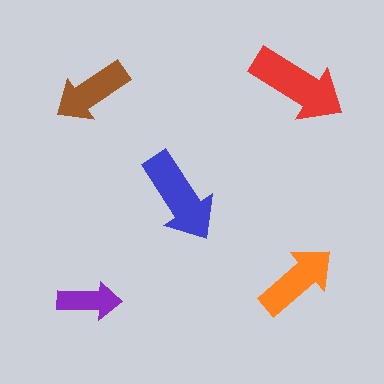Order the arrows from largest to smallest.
the red one, the blue one, the orange one, the brown one, the purple one.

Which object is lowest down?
The purple arrow is bottommost.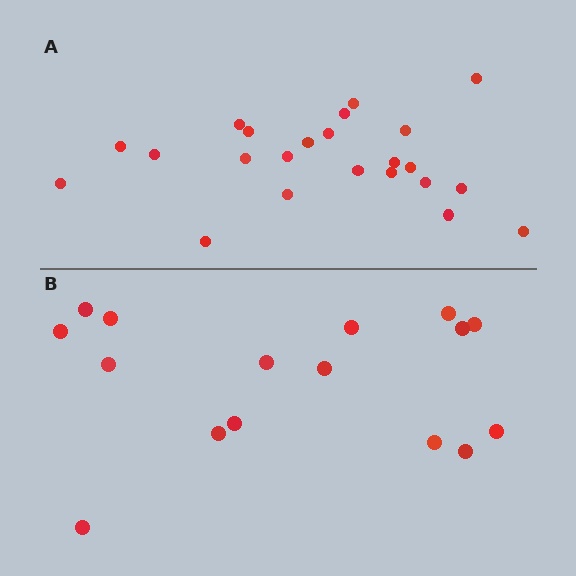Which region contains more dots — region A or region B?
Region A (the top region) has more dots.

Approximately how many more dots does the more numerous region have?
Region A has roughly 8 or so more dots than region B.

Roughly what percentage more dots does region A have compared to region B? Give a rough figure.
About 45% more.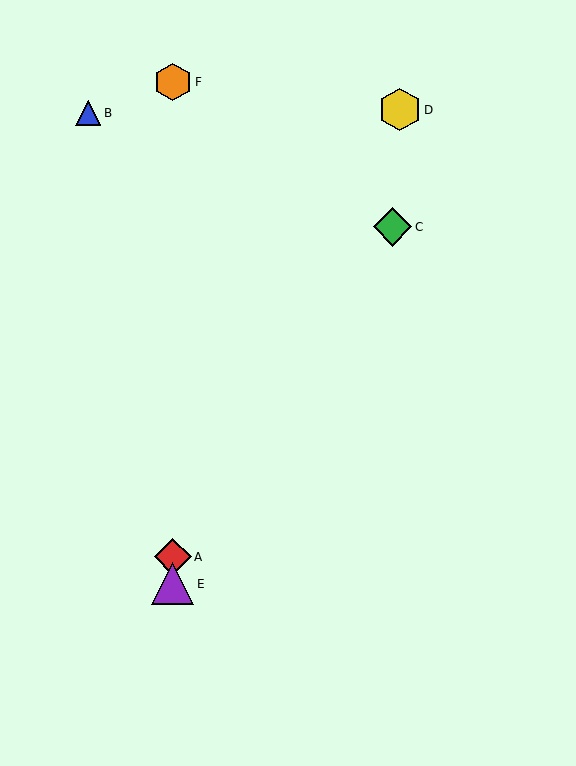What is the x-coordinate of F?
Object F is at x≈173.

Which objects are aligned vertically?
Objects A, E, F are aligned vertically.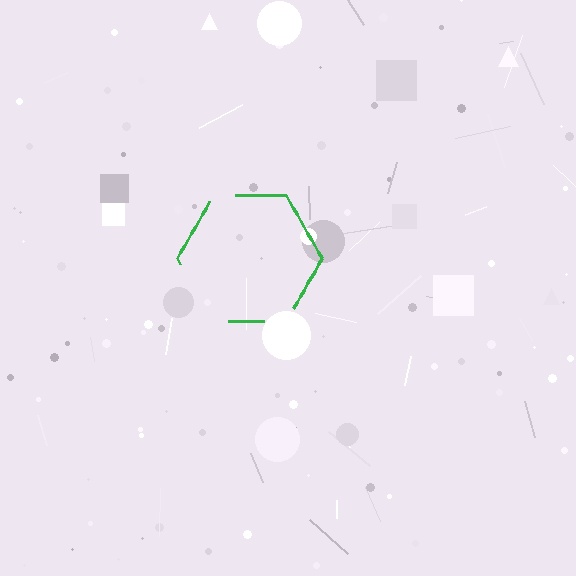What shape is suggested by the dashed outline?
The dashed outline suggests a hexagon.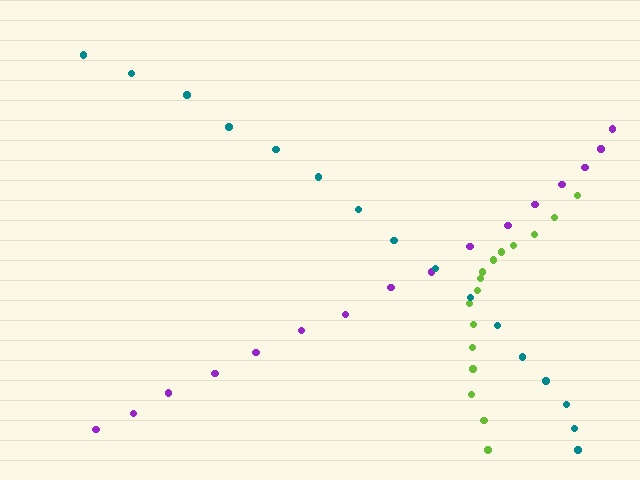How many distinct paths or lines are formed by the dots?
There are 3 distinct paths.